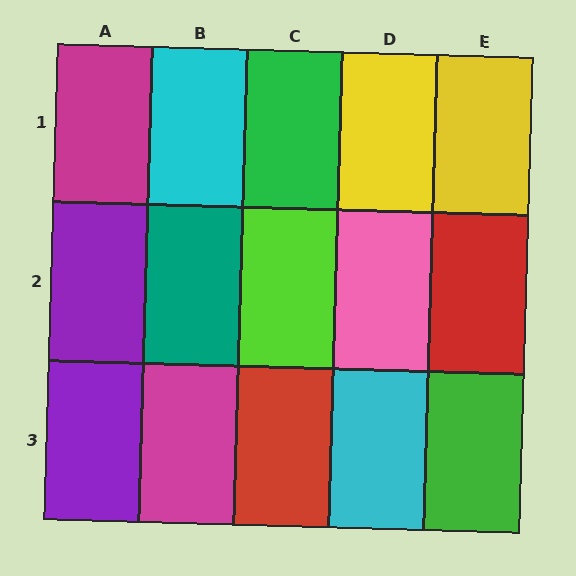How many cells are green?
2 cells are green.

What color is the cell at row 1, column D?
Yellow.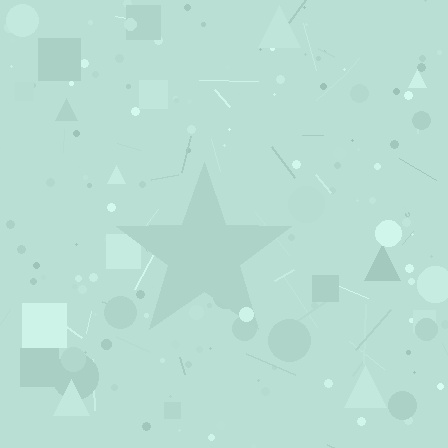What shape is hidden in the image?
A star is hidden in the image.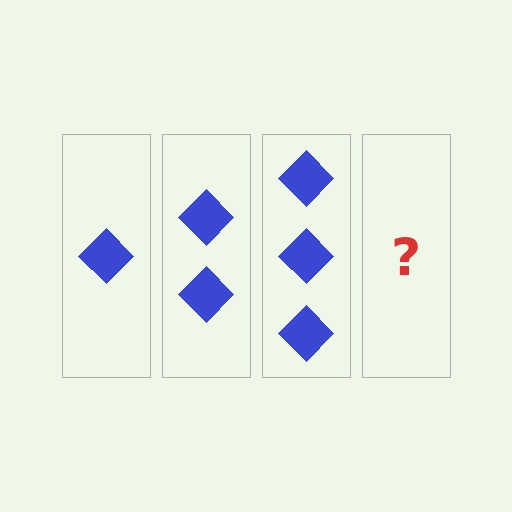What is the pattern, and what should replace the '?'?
The pattern is that each step adds one more diamond. The '?' should be 4 diamonds.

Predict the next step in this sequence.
The next step is 4 diamonds.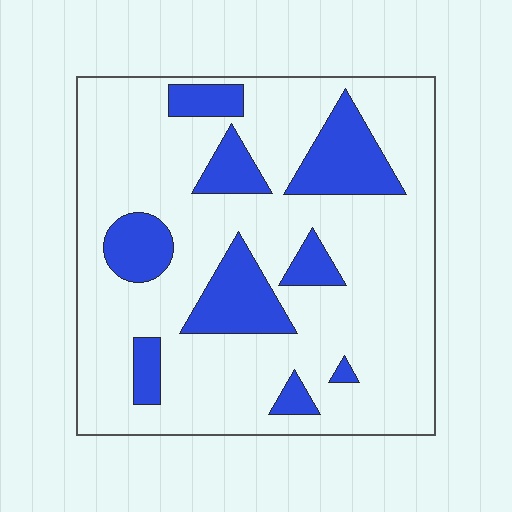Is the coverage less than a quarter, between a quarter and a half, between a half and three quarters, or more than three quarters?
Less than a quarter.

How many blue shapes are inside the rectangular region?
9.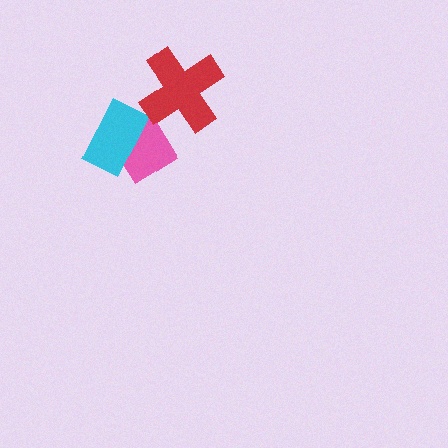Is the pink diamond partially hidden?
Yes, it is partially covered by another shape.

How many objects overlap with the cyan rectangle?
1 object overlaps with the cyan rectangle.